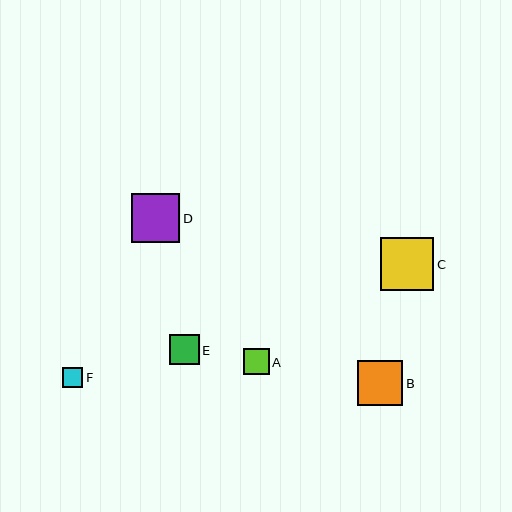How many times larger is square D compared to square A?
Square D is approximately 1.9 times the size of square A.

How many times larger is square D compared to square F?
Square D is approximately 2.3 times the size of square F.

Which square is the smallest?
Square F is the smallest with a size of approximately 21 pixels.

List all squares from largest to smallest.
From largest to smallest: C, D, B, E, A, F.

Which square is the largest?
Square C is the largest with a size of approximately 53 pixels.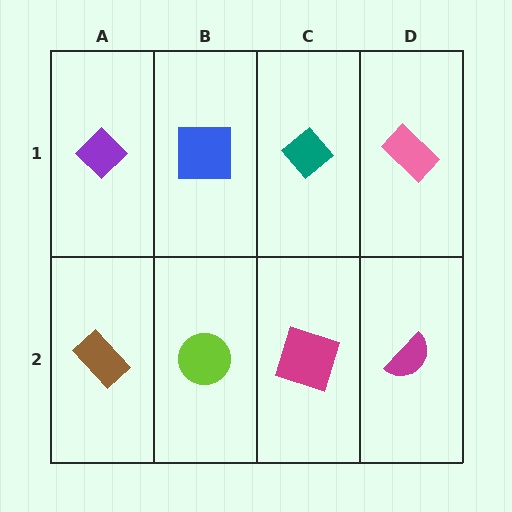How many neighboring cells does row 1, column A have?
2.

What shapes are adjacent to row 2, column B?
A blue square (row 1, column B), a brown rectangle (row 2, column A), a magenta square (row 2, column C).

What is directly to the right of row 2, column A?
A lime circle.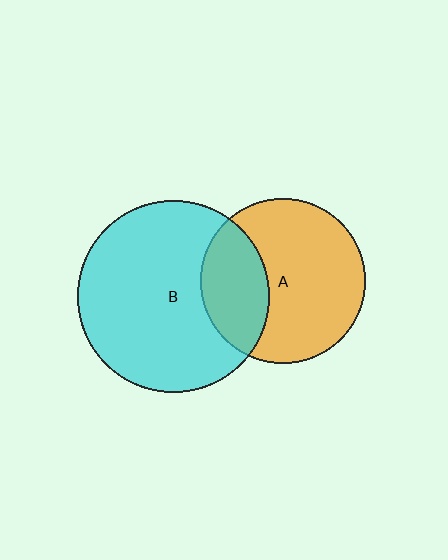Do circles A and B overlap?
Yes.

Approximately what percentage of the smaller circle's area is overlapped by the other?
Approximately 30%.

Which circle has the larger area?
Circle B (cyan).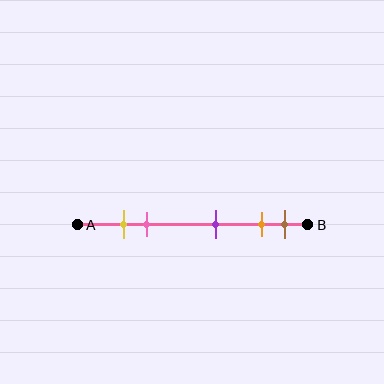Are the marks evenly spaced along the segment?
No, the marks are not evenly spaced.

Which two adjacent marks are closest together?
The yellow and pink marks are the closest adjacent pair.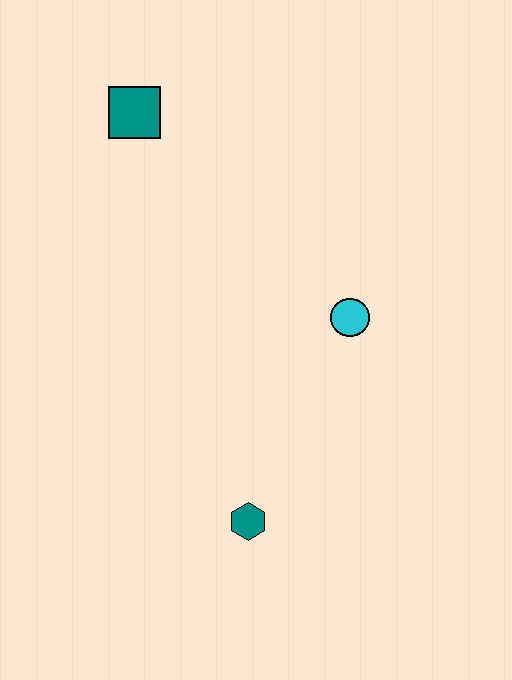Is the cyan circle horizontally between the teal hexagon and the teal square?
No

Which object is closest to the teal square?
The cyan circle is closest to the teal square.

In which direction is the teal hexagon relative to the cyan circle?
The teal hexagon is below the cyan circle.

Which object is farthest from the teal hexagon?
The teal square is farthest from the teal hexagon.